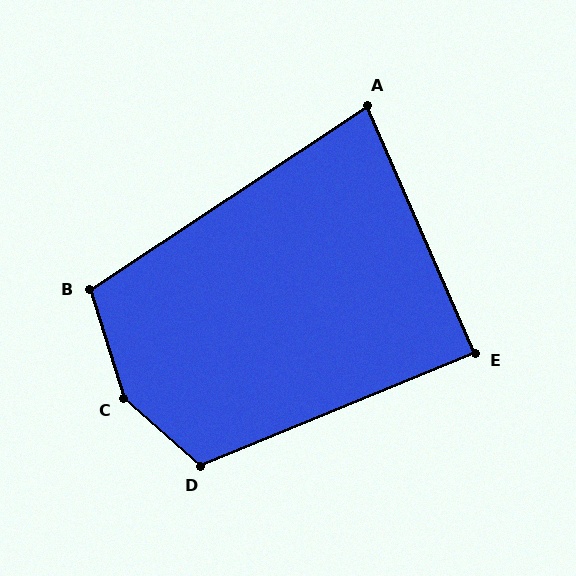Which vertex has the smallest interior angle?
A, at approximately 80 degrees.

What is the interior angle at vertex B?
Approximately 106 degrees (obtuse).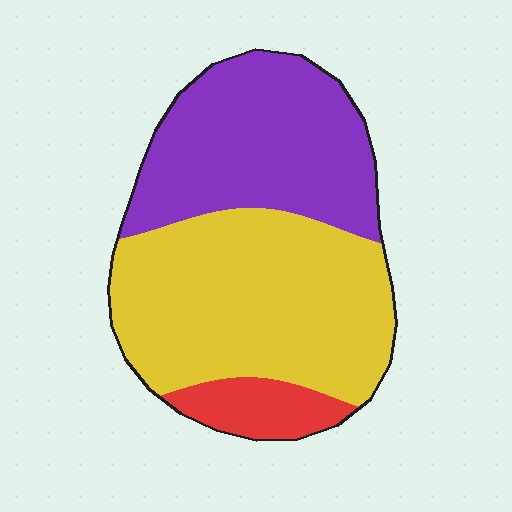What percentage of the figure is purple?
Purple takes up between a quarter and a half of the figure.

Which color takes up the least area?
Red, at roughly 10%.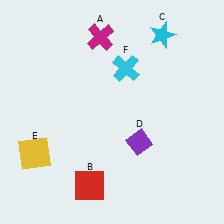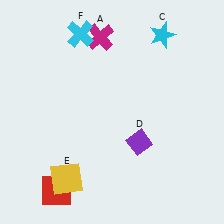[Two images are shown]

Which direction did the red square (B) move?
The red square (B) moved left.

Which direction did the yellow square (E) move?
The yellow square (E) moved right.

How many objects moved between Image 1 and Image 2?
3 objects moved between the two images.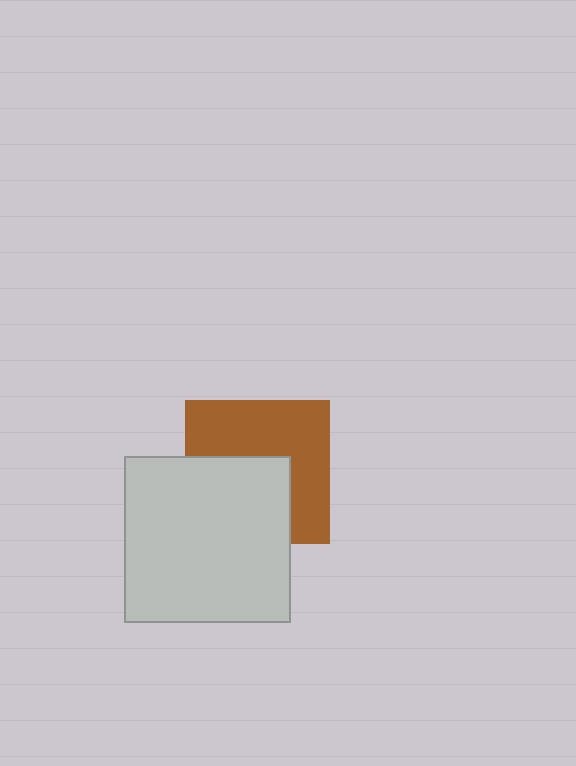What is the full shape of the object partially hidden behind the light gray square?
The partially hidden object is a brown square.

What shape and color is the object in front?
The object in front is a light gray square.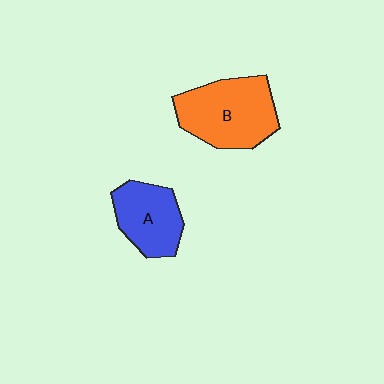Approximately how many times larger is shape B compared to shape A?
Approximately 1.4 times.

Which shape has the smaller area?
Shape A (blue).